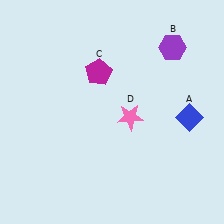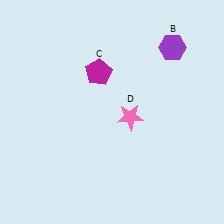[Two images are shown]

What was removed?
The blue diamond (A) was removed in Image 2.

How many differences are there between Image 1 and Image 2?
There is 1 difference between the two images.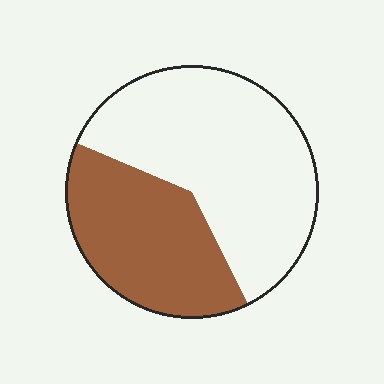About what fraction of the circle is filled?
About two fifths (2/5).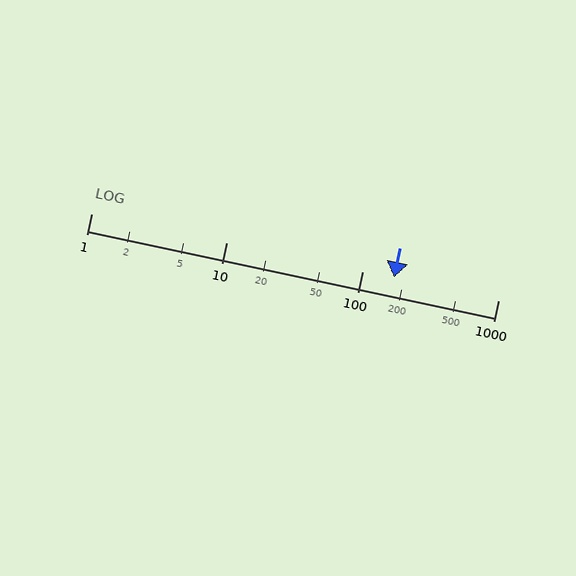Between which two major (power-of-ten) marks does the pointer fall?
The pointer is between 100 and 1000.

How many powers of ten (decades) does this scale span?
The scale spans 3 decades, from 1 to 1000.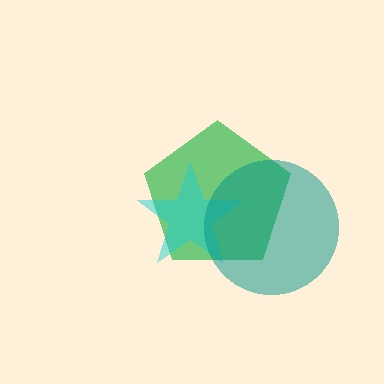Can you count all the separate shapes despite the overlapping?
Yes, there are 3 separate shapes.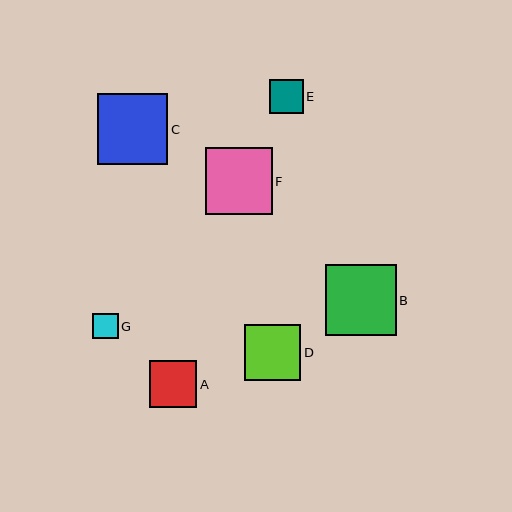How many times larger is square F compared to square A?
Square F is approximately 1.4 times the size of square A.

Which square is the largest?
Square B is the largest with a size of approximately 71 pixels.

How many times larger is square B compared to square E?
Square B is approximately 2.1 times the size of square E.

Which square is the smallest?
Square G is the smallest with a size of approximately 26 pixels.